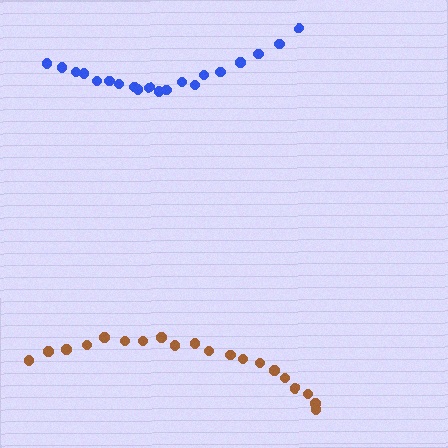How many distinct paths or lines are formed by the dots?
There are 2 distinct paths.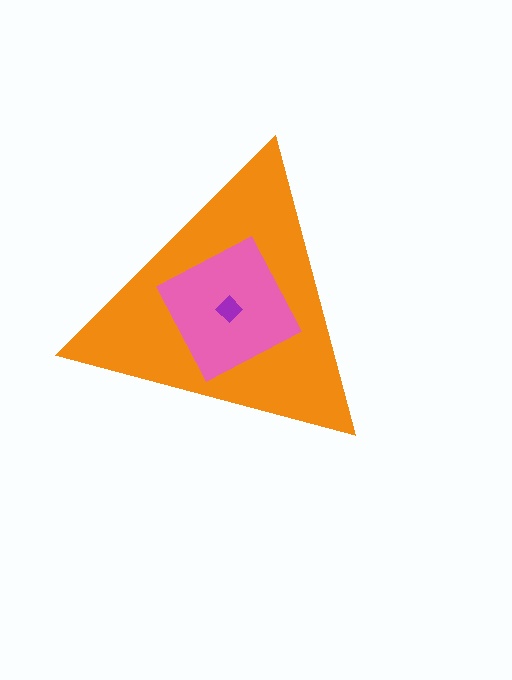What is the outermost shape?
The orange triangle.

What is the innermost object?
The purple diamond.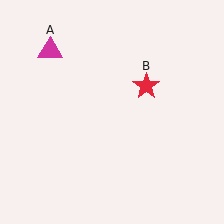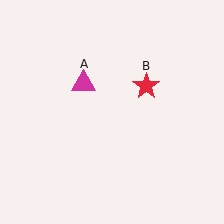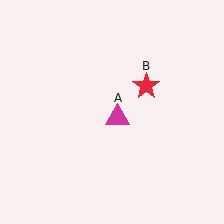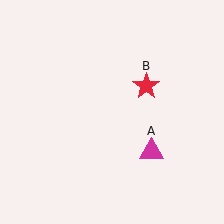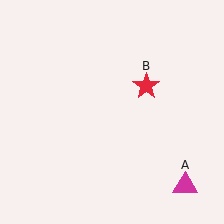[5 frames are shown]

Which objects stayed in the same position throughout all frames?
Red star (object B) remained stationary.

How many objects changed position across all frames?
1 object changed position: magenta triangle (object A).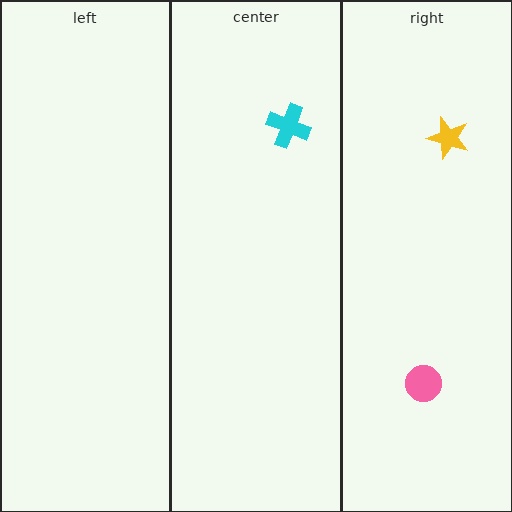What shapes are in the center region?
The cyan cross.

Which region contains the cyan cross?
The center region.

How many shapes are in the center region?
1.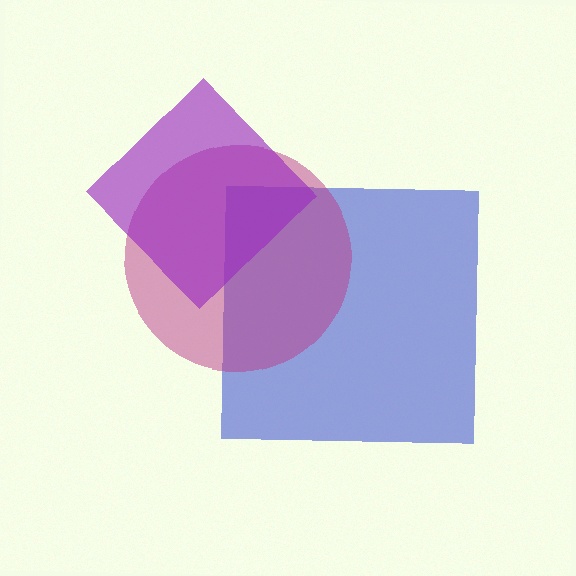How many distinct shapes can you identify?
There are 3 distinct shapes: a blue square, a magenta circle, a purple diamond.